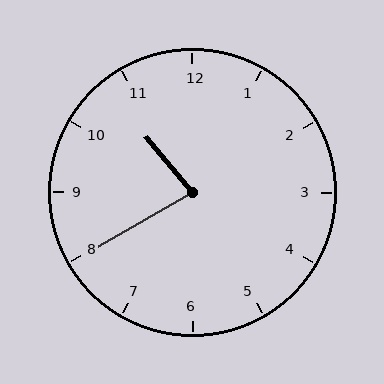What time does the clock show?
10:40.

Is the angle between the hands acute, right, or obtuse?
It is acute.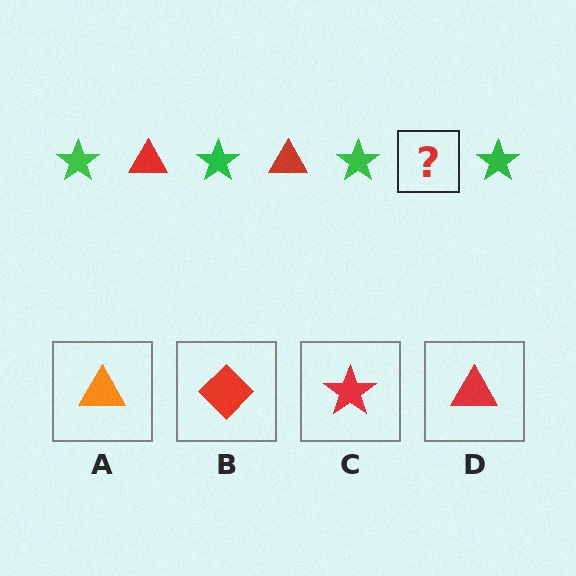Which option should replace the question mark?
Option D.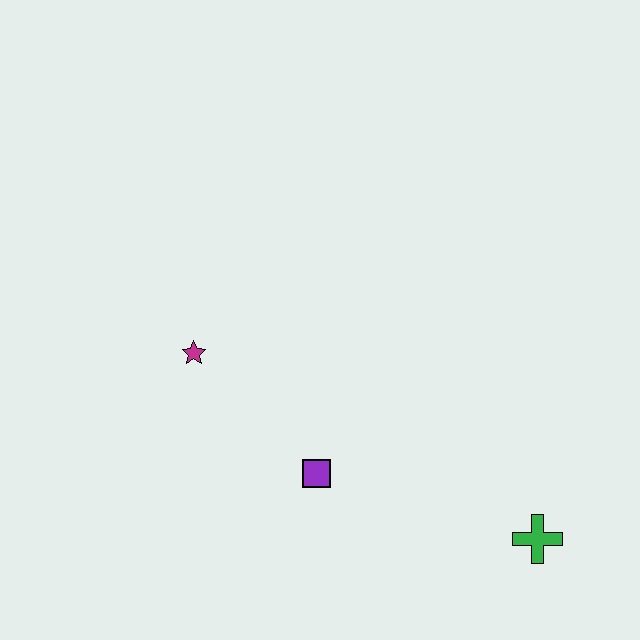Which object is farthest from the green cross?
The magenta star is farthest from the green cross.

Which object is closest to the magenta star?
The purple square is closest to the magenta star.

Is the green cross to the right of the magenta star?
Yes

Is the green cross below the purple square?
Yes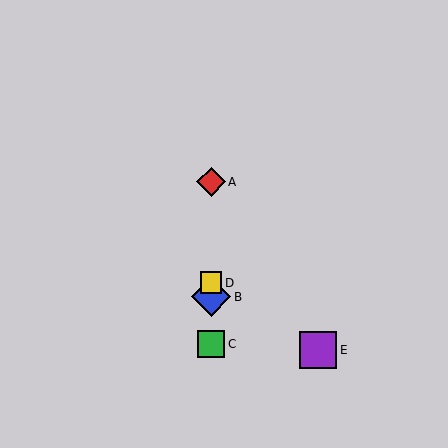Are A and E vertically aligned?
No, A is at x≈211 and E is at x≈318.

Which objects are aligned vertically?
Objects A, B, C, D are aligned vertically.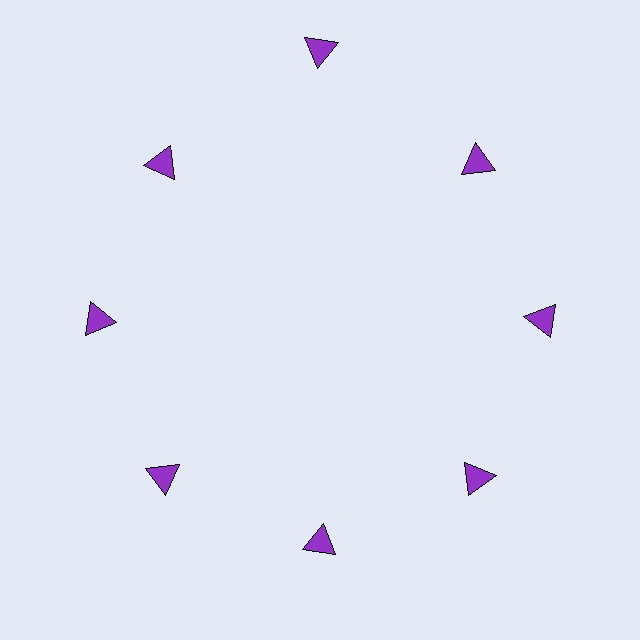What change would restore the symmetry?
The symmetry would be restored by moving it inward, back onto the ring so that all 8 triangles sit at equal angles and equal distance from the center.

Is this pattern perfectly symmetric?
No. The 8 purple triangles are arranged in a ring, but one element near the 12 o'clock position is pushed outward from the center, breaking the 8-fold rotational symmetry.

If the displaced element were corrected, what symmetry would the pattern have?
It would have 8-fold rotational symmetry — the pattern would map onto itself every 45 degrees.